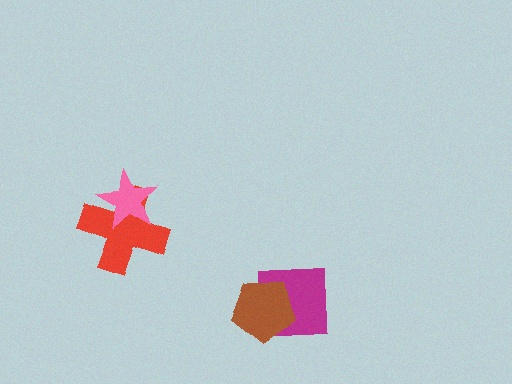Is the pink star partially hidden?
No, no other shape covers it.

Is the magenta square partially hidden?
Yes, it is partially covered by another shape.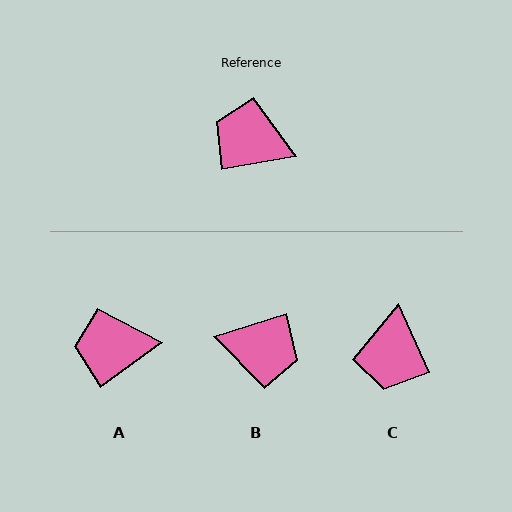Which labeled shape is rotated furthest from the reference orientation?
B, about 172 degrees away.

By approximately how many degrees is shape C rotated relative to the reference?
Approximately 104 degrees counter-clockwise.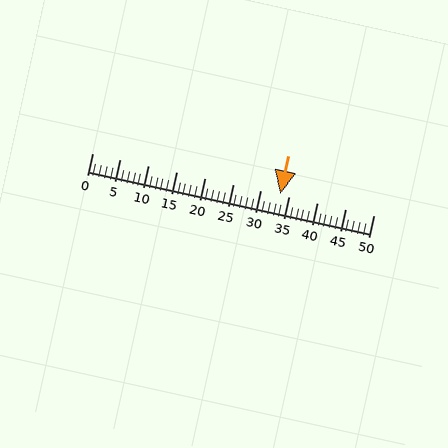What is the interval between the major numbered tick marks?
The major tick marks are spaced 5 units apart.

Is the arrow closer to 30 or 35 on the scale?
The arrow is closer to 35.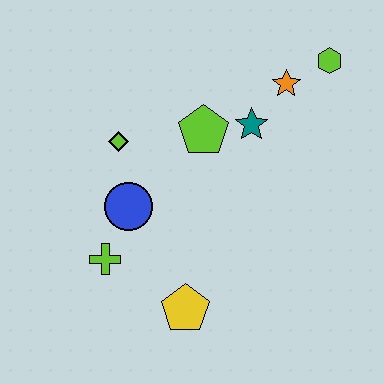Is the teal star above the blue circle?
Yes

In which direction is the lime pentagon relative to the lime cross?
The lime pentagon is above the lime cross.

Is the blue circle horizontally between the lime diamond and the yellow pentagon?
Yes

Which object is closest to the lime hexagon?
The orange star is closest to the lime hexagon.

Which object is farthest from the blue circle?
The lime hexagon is farthest from the blue circle.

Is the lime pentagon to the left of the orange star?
Yes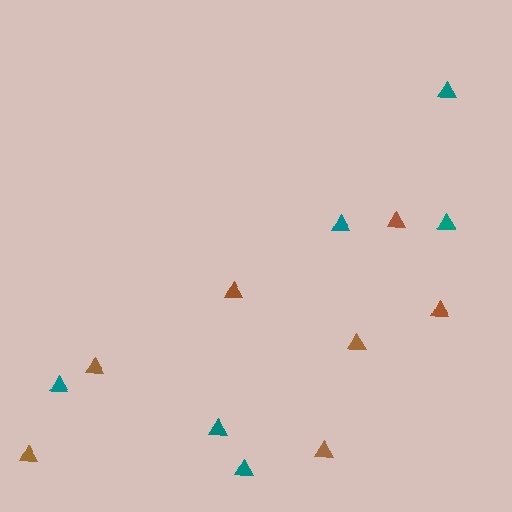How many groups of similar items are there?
There are 2 groups: one group of teal triangles (6) and one group of brown triangles (7).